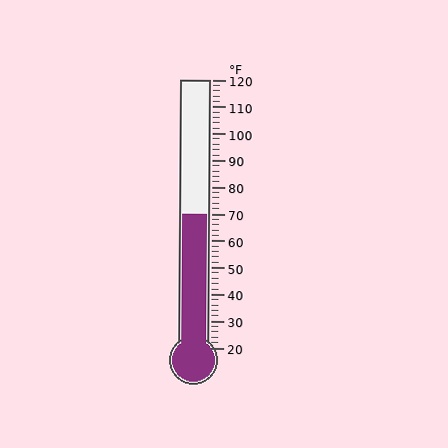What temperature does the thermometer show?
The thermometer shows approximately 70°F.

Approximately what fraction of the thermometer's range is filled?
The thermometer is filled to approximately 50% of its range.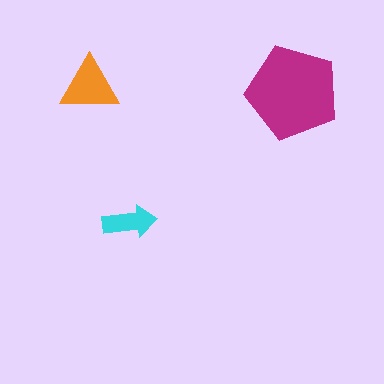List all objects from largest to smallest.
The magenta pentagon, the orange triangle, the cyan arrow.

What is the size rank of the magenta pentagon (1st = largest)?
1st.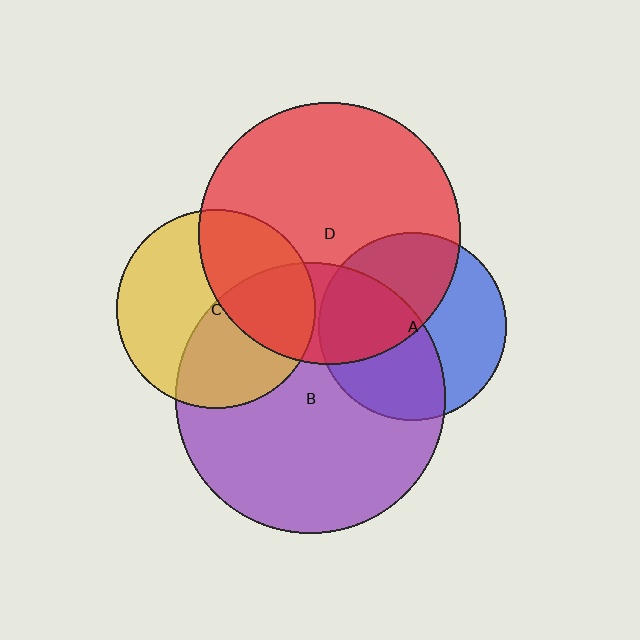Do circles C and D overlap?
Yes.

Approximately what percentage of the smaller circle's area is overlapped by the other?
Approximately 40%.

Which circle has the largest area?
Circle B (purple).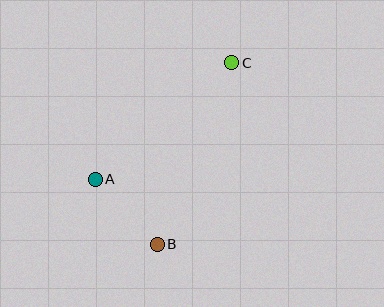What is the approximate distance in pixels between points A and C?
The distance between A and C is approximately 179 pixels.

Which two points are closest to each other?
Points A and B are closest to each other.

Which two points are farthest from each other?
Points B and C are farthest from each other.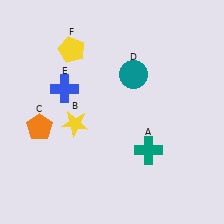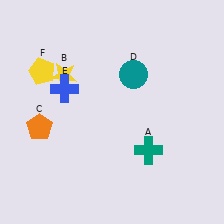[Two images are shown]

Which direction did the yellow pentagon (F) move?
The yellow pentagon (F) moved left.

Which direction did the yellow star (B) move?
The yellow star (B) moved up.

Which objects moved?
The objects that moved are: the yellow star (B), the yellow pentagon (F).